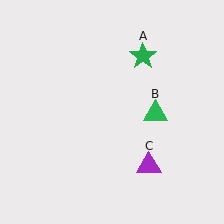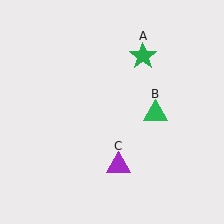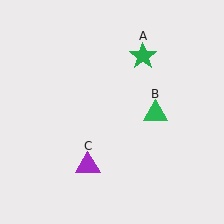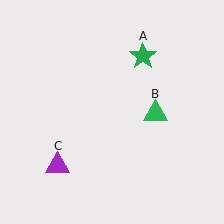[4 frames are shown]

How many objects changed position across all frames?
1 object changed position: purple triangle (object C).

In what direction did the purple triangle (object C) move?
The purple triangle (object C) moved left.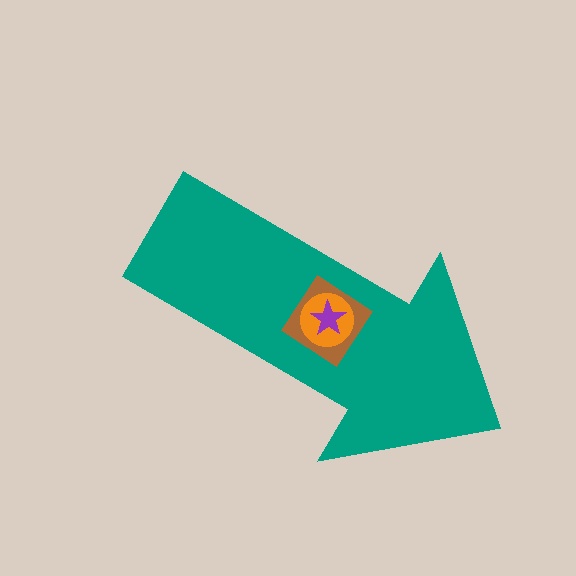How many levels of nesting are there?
4.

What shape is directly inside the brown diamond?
The orange circle.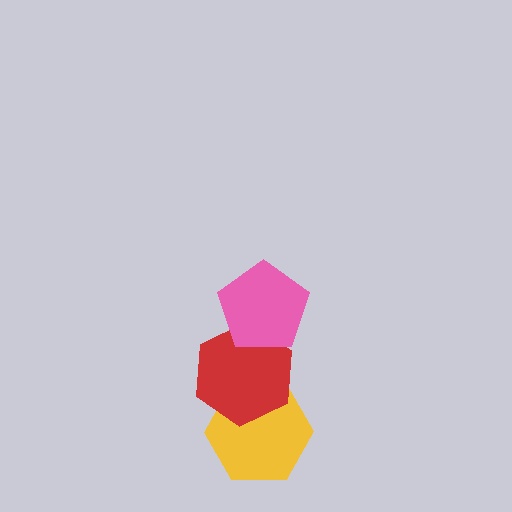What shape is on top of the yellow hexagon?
The red hexagon is on top of the yellow hexagon.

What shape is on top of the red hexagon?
The pink pentagon is on top of the red hexagon.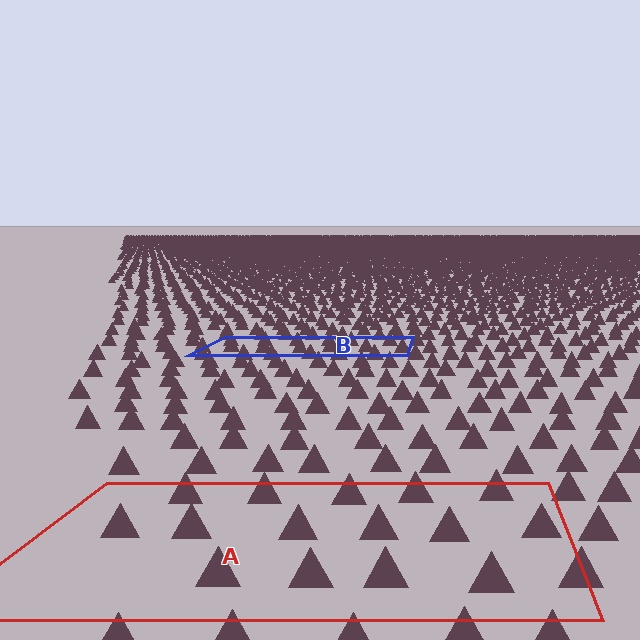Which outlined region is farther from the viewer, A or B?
Region B is farther from the viewer — the texture elements inside it appear smaller and more densely packed.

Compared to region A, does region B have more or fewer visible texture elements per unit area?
Region B has more texture elements per unit area — they are packed more densely because it is farther away.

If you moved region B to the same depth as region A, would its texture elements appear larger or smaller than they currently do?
They would appear larger. At a closer depth, the same texture elements are projected at a bigger on-screen size.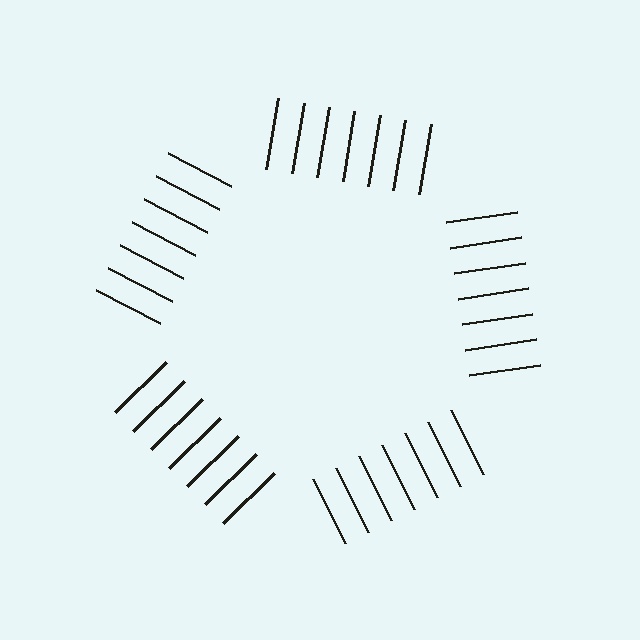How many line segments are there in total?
35 — 7 along each of the 5 edges.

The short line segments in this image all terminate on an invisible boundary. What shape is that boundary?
An illusory pentagon — the line segments terminate on its edges but no continuous stroke is drawn.